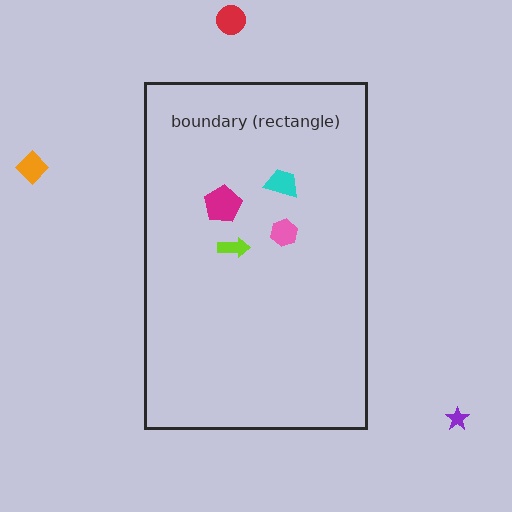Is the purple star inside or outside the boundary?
Outside.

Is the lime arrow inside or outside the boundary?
Inside.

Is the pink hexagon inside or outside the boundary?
Inside.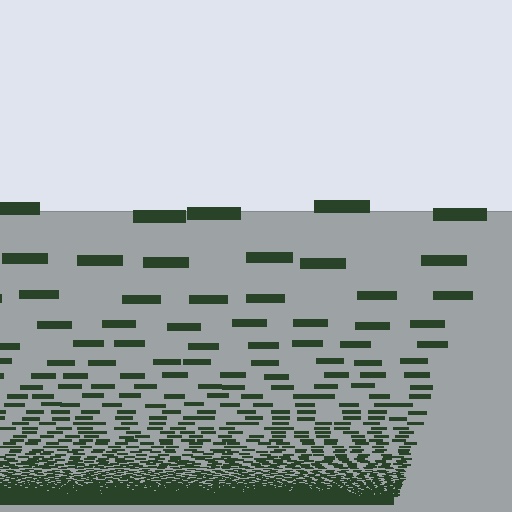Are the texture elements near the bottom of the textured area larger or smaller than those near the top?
Smaller. The gradient is inverted — elements near the bottom are smaller and denser.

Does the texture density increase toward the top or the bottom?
Density increases toward the bottom.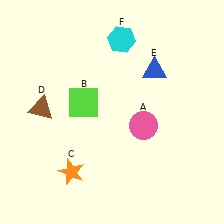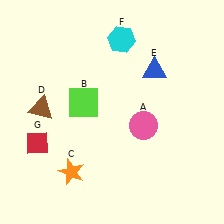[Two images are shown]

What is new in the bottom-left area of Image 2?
A red diamond (G) was added in the bottom-left area of Image 2.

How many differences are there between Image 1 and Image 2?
There is 1 difference between the two images.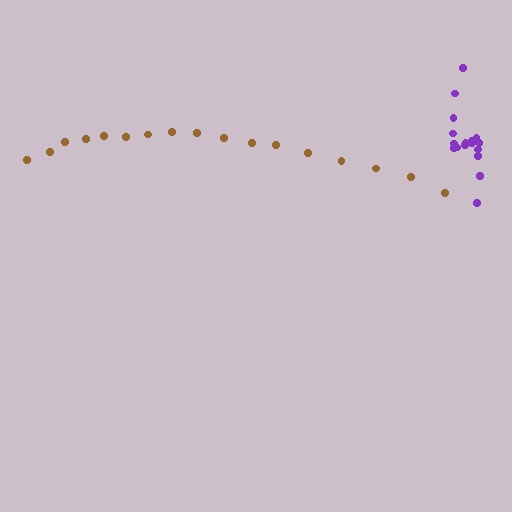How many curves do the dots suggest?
There are 2 distinct paths.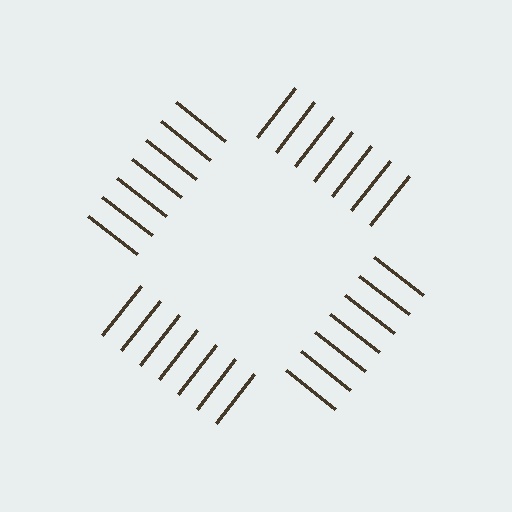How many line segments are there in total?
28 — 7 along each of the 4 edges.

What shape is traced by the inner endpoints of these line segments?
An illusory square — the line segments terminate on its edges but no continuous stroke is drawn.